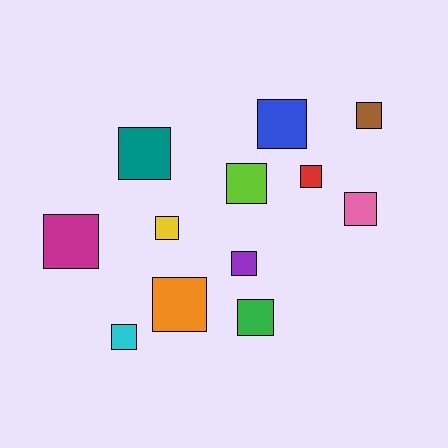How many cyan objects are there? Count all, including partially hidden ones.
There is 1 cyan object.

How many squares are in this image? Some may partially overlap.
There are 12 squares.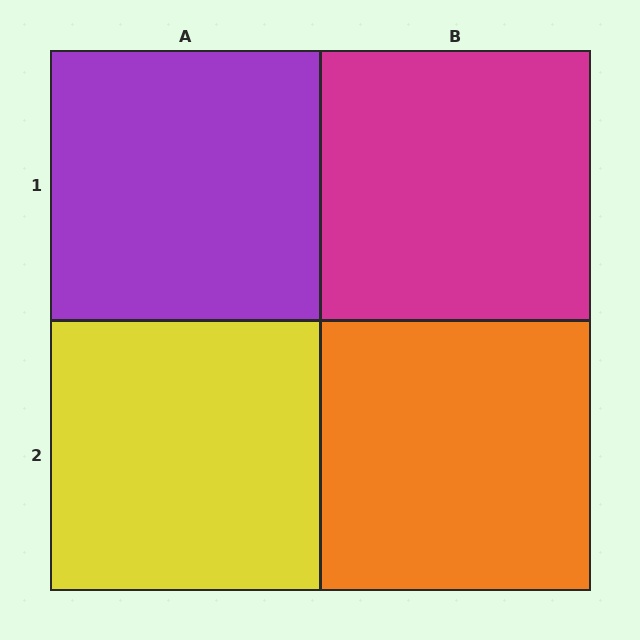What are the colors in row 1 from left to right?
Purple, magenta.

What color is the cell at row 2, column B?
Orange.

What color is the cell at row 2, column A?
Yellow.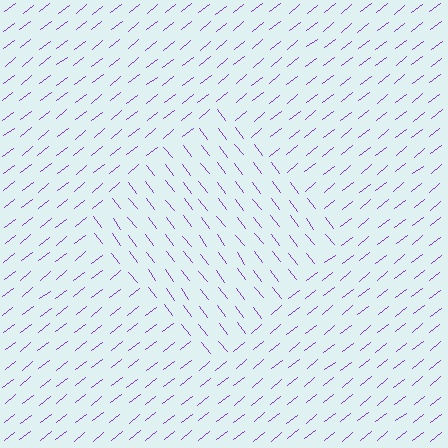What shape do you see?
I see a diamond.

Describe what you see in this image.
The image is filled with small purple line segments. A diamond region in the image has lines oriented differently from the surrounding lines, creating a visible texture boundary.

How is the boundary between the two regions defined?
The boundary is defined purely by a change in line orientation (approximately 89 degrees difference). All lines are the same color and thickness.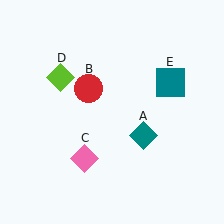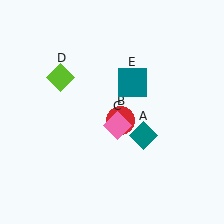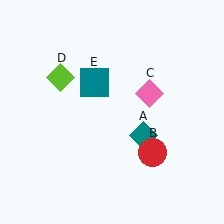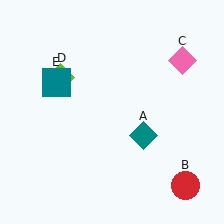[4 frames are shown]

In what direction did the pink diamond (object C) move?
The pink diamond (object C) moved up and to the right.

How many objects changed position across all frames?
3 objects changed position: red circle (object B), pink diamond (object C), teal square (object E).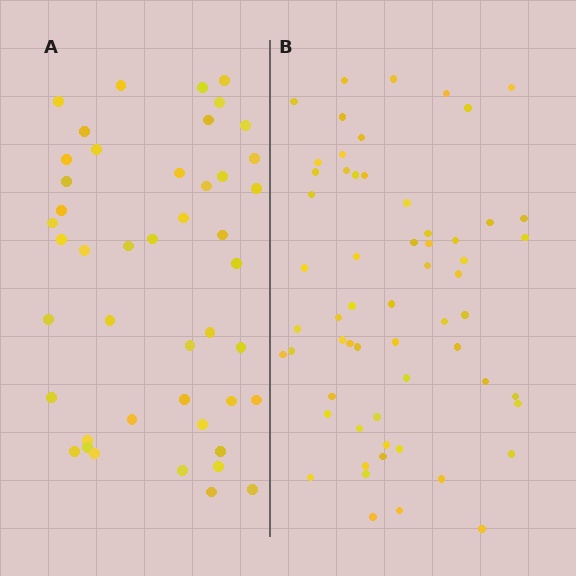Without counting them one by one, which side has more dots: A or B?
Region B (the right region) has more dots.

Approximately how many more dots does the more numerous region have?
Region B has approximately 15 more dots than region A.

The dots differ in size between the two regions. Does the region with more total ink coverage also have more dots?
No. Region A has more total ink coverage because its dots are larger, but region B actually contains more individual dots. Total area can be misleading — the number of items is what matters here.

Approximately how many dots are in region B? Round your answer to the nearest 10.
About 60 dots.